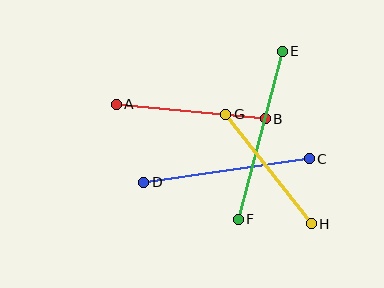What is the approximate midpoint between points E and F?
The midpoint is at approximately (260, 135) pixels.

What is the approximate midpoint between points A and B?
The midpoint is at approximately (191, 111) pixels.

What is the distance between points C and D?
The distance is approximately 167 pixels.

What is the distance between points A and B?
The distance is approximately 149 pixels.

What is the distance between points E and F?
The distance is approximately 174 pixels.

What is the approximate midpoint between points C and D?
The midpoint is at approximately (226, 170) pixels.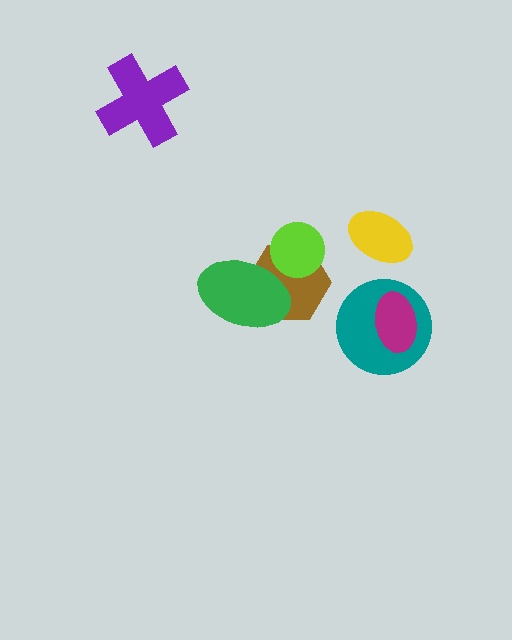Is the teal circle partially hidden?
Yes, it is partially covered by another shape.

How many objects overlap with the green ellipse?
1 object overlaps with the green ellipse.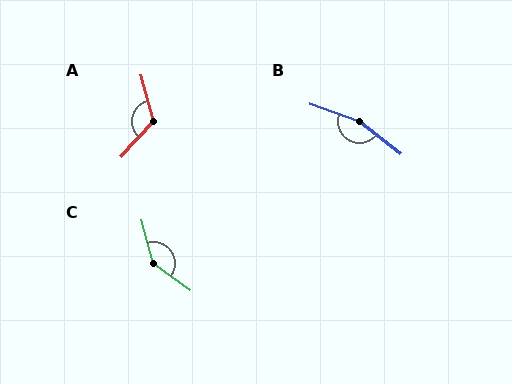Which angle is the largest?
B, at approximately 162 degrees.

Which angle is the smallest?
A, at approximately 123 degrees.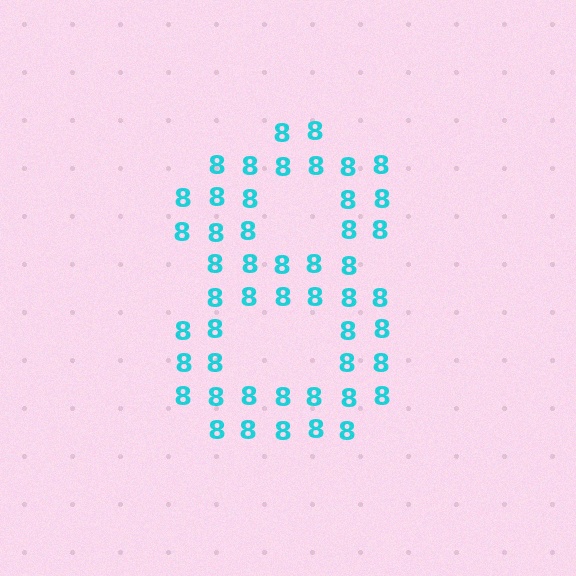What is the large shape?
The large shape is the digit 8.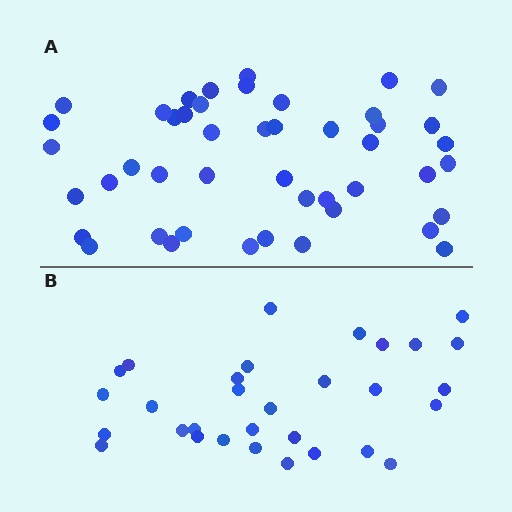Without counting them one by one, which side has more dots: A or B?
Region A (the top region) has more dots.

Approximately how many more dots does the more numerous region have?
Region A has approximately 15 more dots than region B.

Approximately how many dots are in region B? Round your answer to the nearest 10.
About 30 dots. (The exact count is 31, which rounds to 30.)